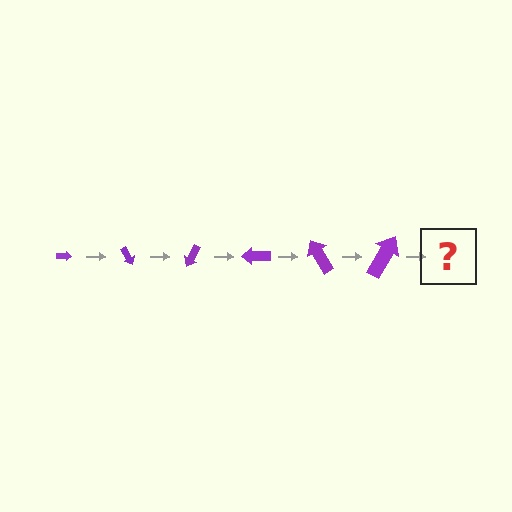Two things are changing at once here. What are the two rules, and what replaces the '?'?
The two rules are that the arrow grows larger each step and it rotates 60 degrees each step. The '?' should be an arrow, larger than the previous one and rotated 360 degrees from the start.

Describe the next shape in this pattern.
It should be an arrow, larger than the previous one and rotated 360 degrees from the start.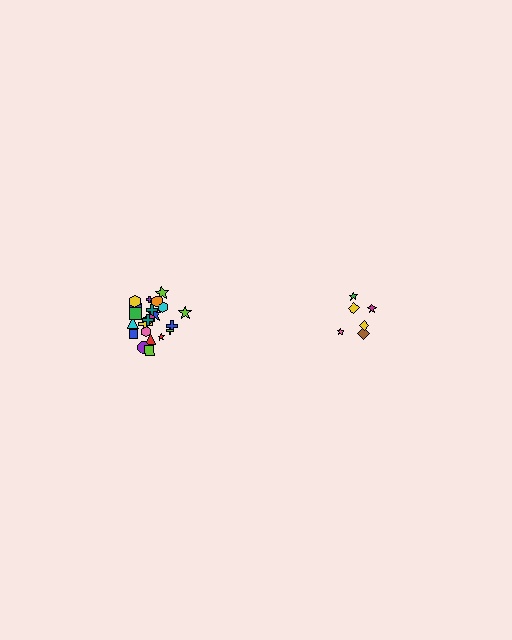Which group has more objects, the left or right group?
The left group.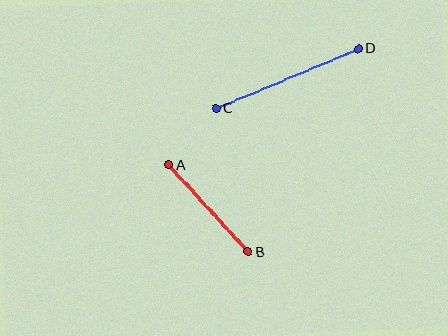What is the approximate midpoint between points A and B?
The midpoint is at approximately (208, 209) pixels.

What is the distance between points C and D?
The distance is approximately 155 pixels.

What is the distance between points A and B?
The distance is approximately 118 pixels.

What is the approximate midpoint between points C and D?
The midpoint is at approximately (287, 79) pixels.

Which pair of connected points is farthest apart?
Points C and D are farthest apart.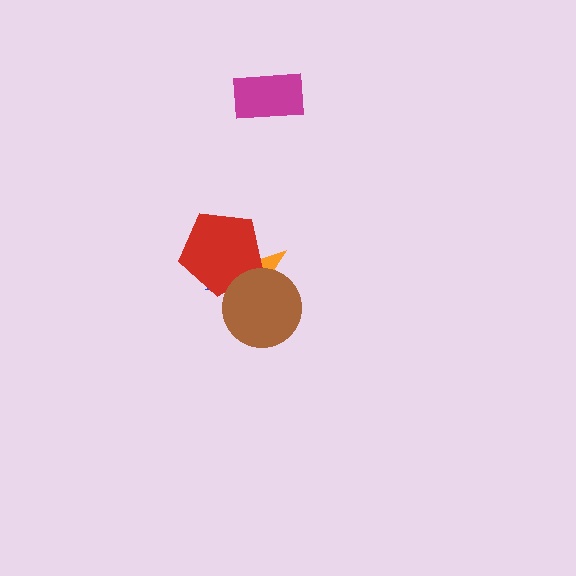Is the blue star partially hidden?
Yes, it is partially covered by another shape.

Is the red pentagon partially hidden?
Yes, it is partially covered by another shape.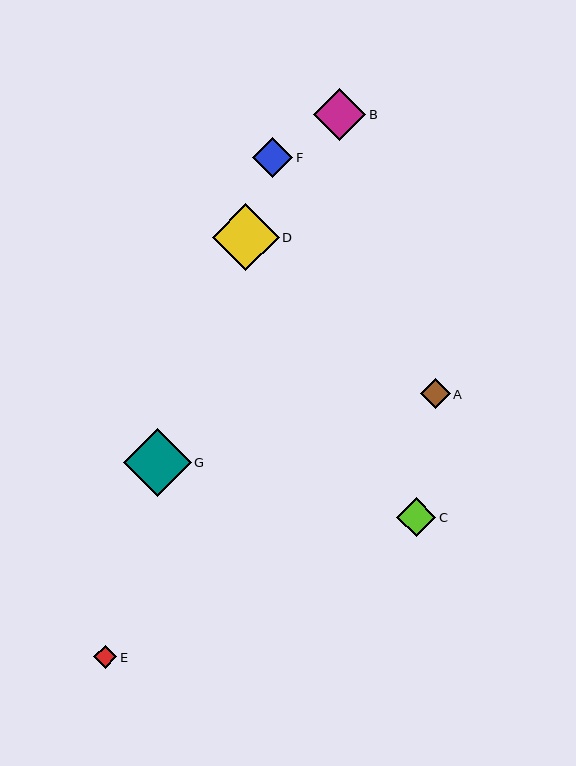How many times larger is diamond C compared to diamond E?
Diamond C is approximately 1.6 times the size of diamond E.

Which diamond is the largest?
Diamond G is the largest with a size of approximately 67 pixels.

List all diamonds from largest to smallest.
From largest to smallest: G, D, B, F, C, A, E.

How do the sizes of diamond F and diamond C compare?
Diamond F and diamond C are approximately the same size.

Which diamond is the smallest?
Diamond E is the smallest with a size of approximately 24 pixels.